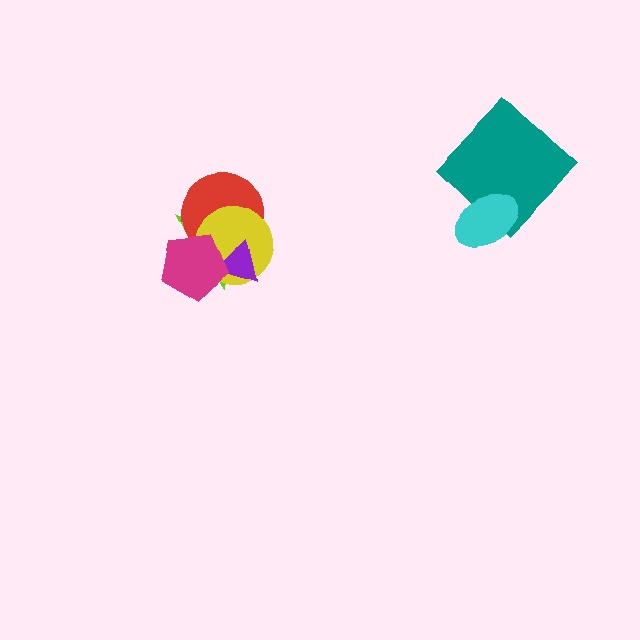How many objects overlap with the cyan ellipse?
1 object overlaps with the cyan ellipse.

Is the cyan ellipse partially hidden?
No, no other shape covers it.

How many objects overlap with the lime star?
4 objects overlap with the lime star.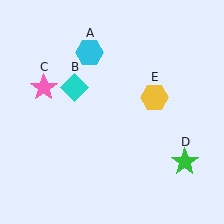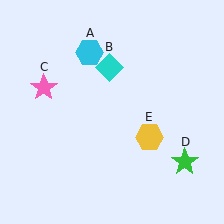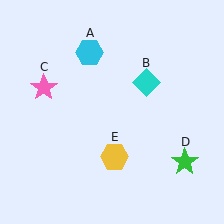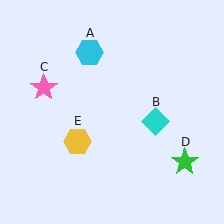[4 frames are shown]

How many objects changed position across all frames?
2 objects changed position: cyan diamond (object B), yellow hexagon (object E).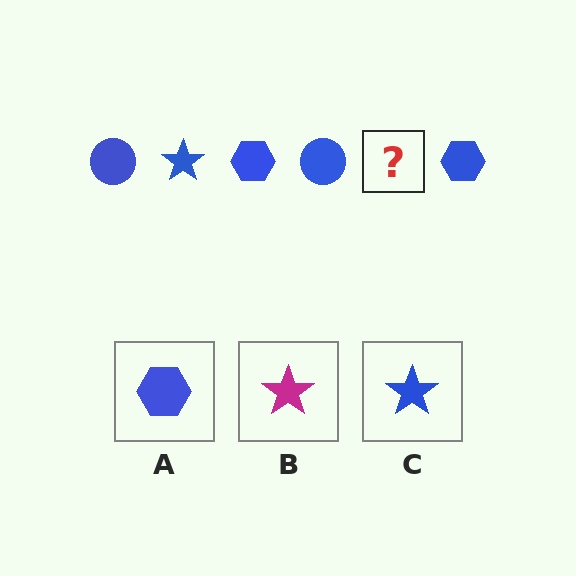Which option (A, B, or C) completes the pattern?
C.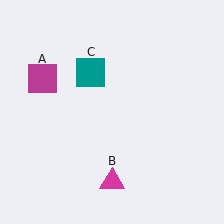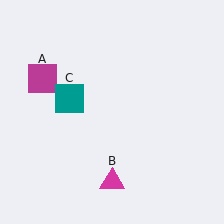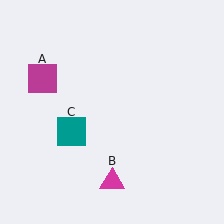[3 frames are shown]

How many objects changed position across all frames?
1 object changed position: teal square (object C).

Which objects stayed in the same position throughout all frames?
Magenta square (object A) and magenta triangle (object B) remained stationary.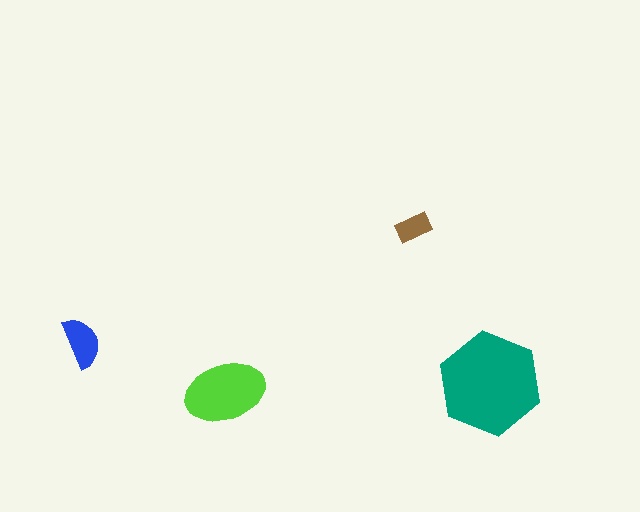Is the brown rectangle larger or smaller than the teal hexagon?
Smaller.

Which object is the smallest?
The brown rectangle.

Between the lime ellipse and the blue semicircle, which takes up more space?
The lime ellipse.